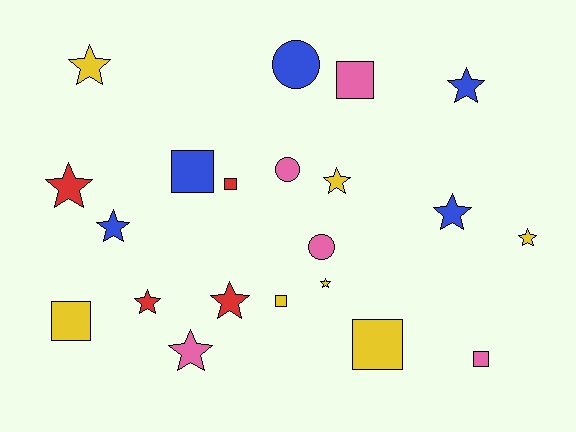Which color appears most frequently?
Yellow, with 7 objects.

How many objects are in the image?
There are 21 objects.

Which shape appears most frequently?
Star, with 11 objects.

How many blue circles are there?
There is 1 blue circle.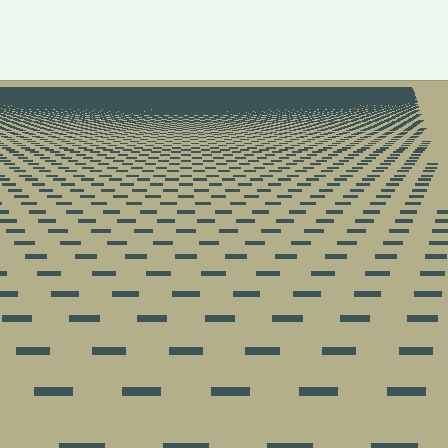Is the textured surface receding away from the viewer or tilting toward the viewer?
The surface is receding away from the viewer. Texture elements get smaller and denser toward the top.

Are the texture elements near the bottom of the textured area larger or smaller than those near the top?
Larger. Near the bottom, elements are closer to the viewer and appear at a bigger on-screen size.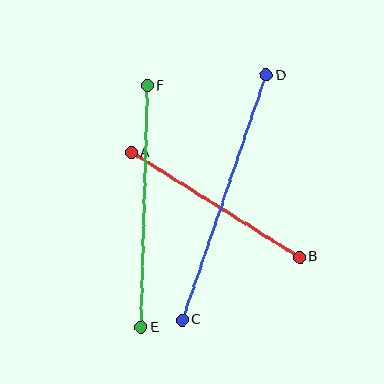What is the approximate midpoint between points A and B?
The midpoint is at approximately (216, 205) pixels.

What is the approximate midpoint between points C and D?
The midpoint is at approximately (224, 197) pixels.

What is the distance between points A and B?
The distance is approximately 198 pixels.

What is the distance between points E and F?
The distance is approximately 242 pixels.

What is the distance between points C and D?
The distance is approximately 259 pixels.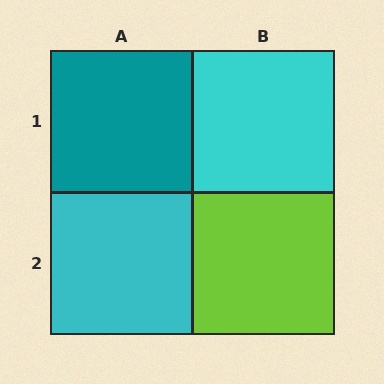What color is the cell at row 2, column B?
Lime.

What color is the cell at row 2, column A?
Cyan.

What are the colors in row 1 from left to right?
Teal, cyan.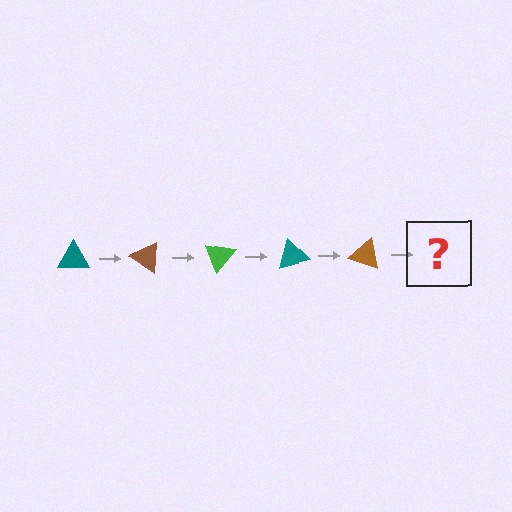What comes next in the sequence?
The next element should be a green triangle, rotated 175 degrees from the start.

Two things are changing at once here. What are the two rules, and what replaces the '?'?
The two rules are that it rotates 35 degrees each step and the color cycles through teal, brown, and green. The '?' should be a green triangle, rotated 175 degrees from the start.